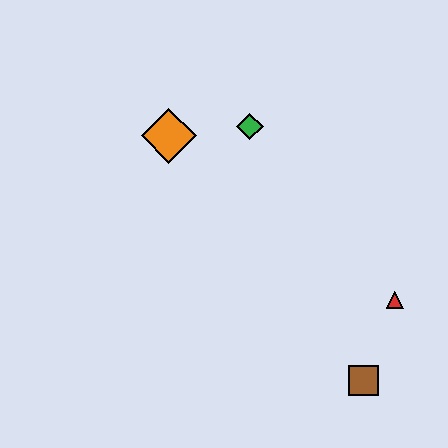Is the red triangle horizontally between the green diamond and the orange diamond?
No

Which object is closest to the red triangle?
The brown square is closest to the red triangle.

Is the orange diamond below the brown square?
No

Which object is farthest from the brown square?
The orange diamond is farthest from the brown square.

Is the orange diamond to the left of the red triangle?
Yes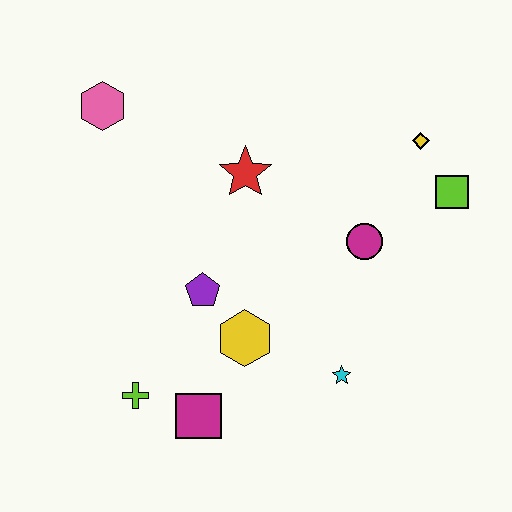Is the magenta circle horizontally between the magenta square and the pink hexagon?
No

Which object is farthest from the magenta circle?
The pink hexagon is farthest from the magenta circle.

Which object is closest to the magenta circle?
The lime square is closest to the magenta circle.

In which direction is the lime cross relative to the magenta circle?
The lime cross is to the left of the magenta circle.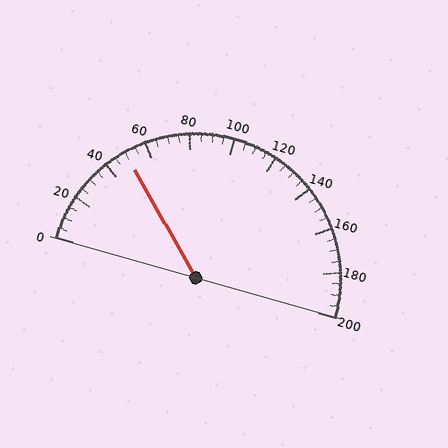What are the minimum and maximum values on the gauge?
The gauge ranges from 0 to 200.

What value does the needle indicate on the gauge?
The needle indicates approximately 50.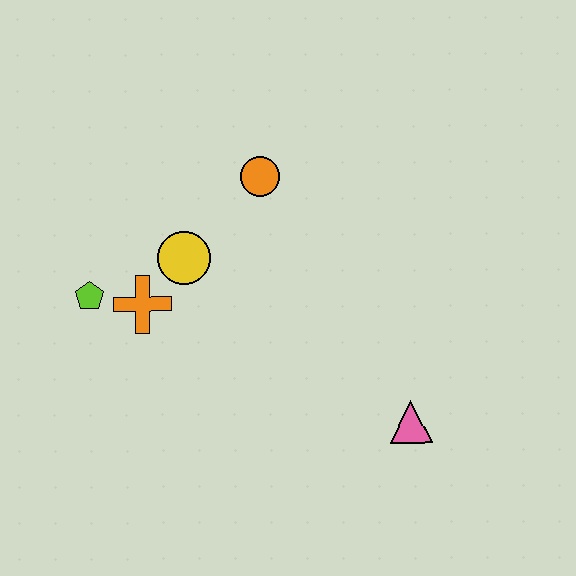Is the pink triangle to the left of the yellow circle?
No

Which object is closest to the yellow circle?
The orange cross is closest to the yellow circle.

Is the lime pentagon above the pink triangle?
Yes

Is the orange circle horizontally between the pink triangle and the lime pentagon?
Yes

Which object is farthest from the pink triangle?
The lime pentagon is farthest from the pink triangle.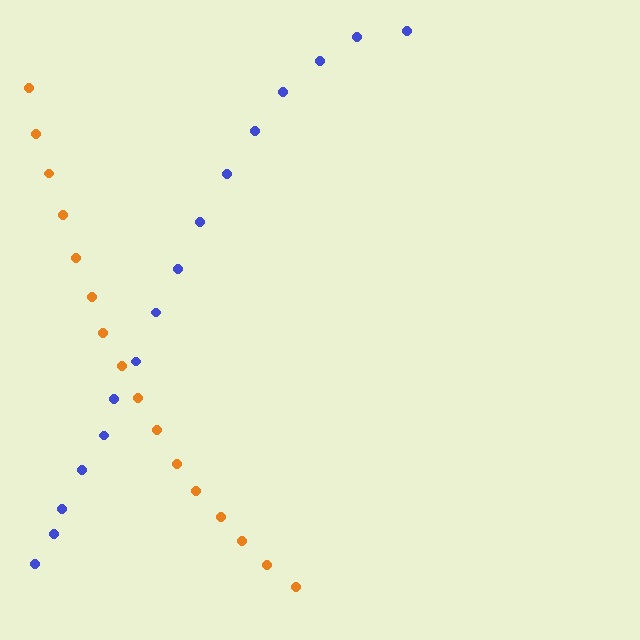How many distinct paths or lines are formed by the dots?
There are 2 distinct paths.